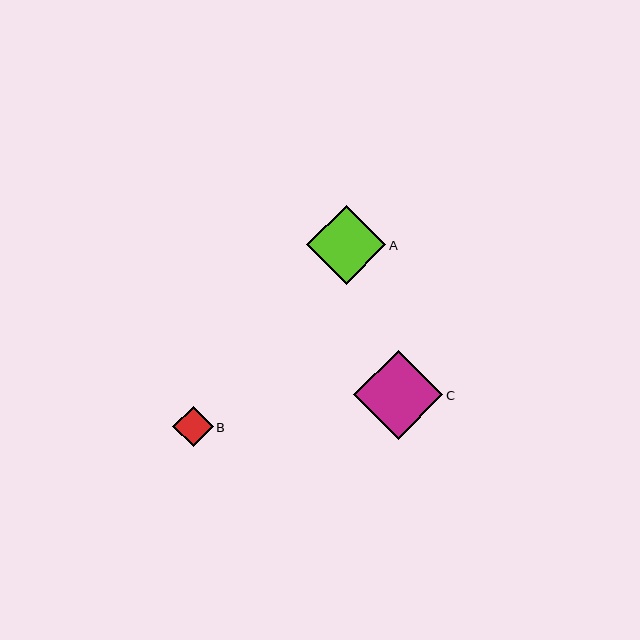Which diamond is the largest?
Diamond C is the largest with a size of approximately 89 pixels.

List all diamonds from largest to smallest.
From largest to smallest: C, A, B.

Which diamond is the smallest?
Diamond B is the smallest with a size of approximately 40 pixels.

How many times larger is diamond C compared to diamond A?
Diamond C is approximately 1.1 times the size of diamond A.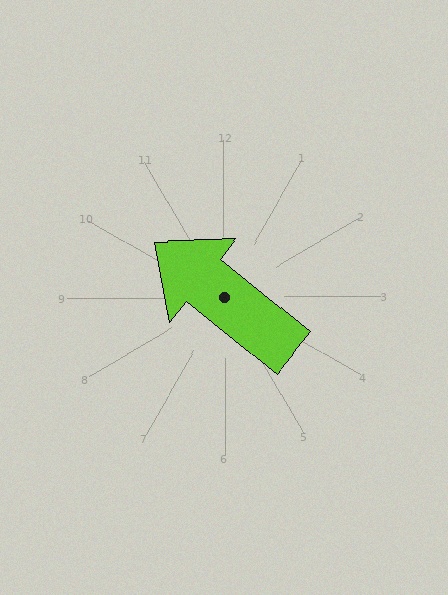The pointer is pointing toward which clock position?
Roughly 10 o'clock.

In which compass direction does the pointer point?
Northwest.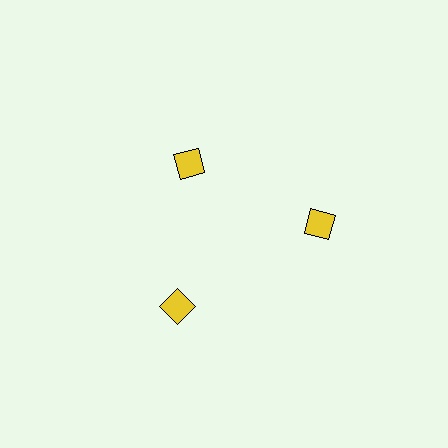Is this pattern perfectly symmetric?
No. The 3 yellow squares are arranged in a ring, but one element near the 11 o'clock position is pulled inward toward the center, breaking the 3-fold rotational symmetry.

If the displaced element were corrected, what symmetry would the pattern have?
It would have 3-fold rotational symmetry — the pattern would map onto itself every 120 degrees.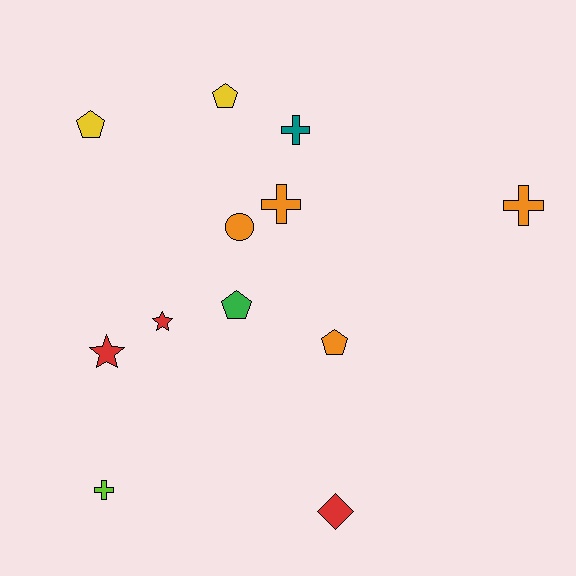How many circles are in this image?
There is 1 circle.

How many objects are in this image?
There are 12 objects.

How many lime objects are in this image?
There is 1 lime object.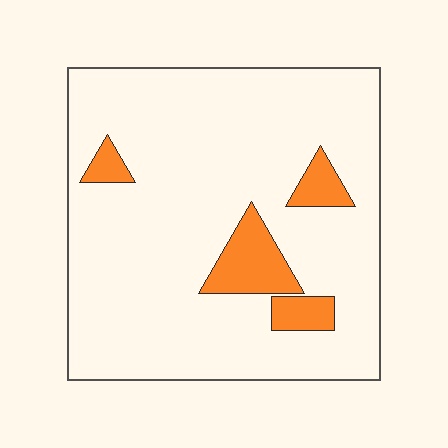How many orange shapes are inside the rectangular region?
4.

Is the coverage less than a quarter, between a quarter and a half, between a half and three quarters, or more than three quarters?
Less than a quarter.